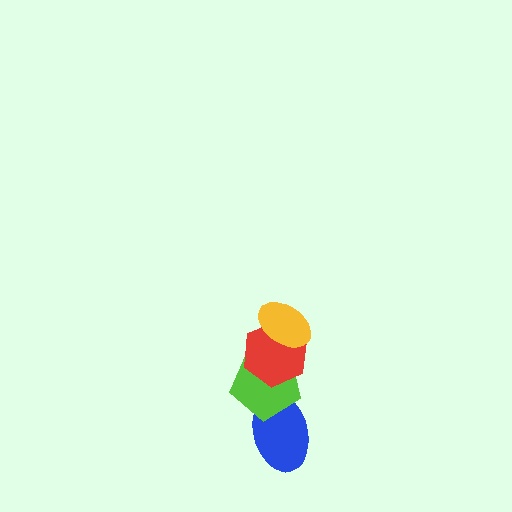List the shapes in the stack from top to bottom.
From top to bottom: the yellow ellipse, the red hexagon, the lime pentagon, the blue ellipse.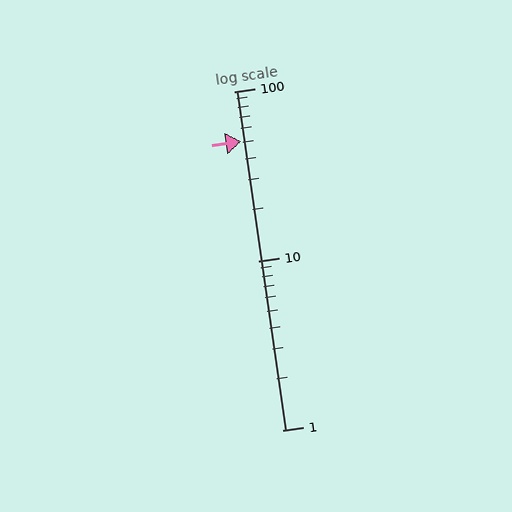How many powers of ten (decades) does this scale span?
The scale spans 2 decades, from 1 to 100.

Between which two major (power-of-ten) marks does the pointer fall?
The pointer is between 10 and 100.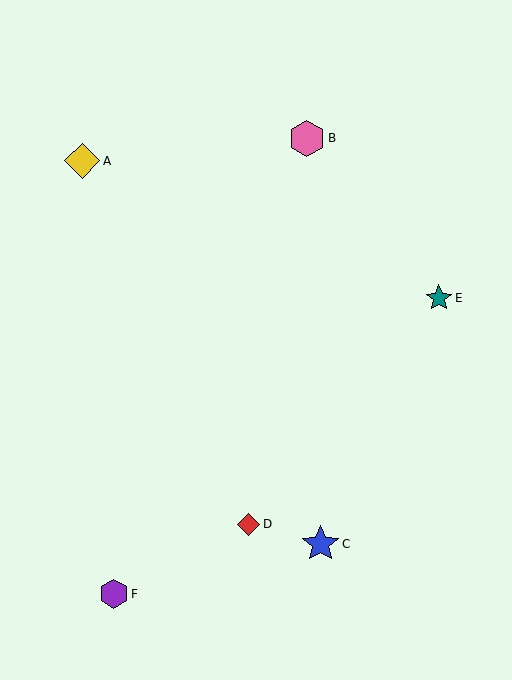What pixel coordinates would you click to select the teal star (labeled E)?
Click at (439, 298) to select the teal star E.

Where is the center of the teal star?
The center of the teal star is at (439, 298).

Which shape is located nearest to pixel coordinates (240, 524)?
The red diamond (labeled D) at (249, 524) is nearest to that location.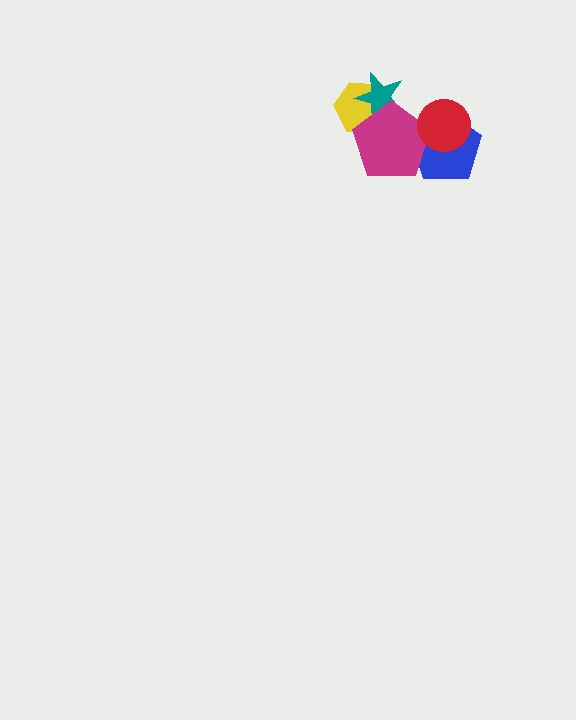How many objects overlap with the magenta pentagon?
4 objects overlap with the magenta pentagon.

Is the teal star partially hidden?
Yes, it is partially covered by another shape.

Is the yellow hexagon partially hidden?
Yes, it is partially covered by another shape.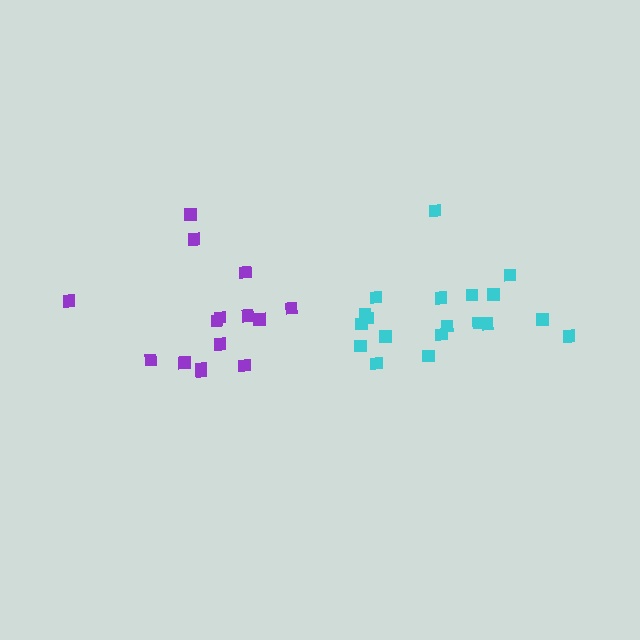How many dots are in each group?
Group 1: 19 dots, Group 2: 15 dots (34 total).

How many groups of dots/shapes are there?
There are 2 groups.